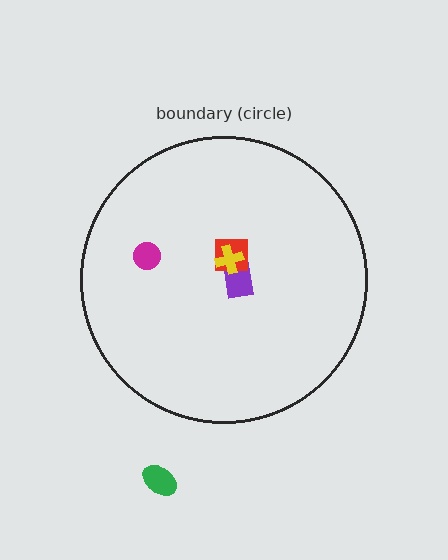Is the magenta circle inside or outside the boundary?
Inside.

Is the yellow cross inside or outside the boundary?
Inside.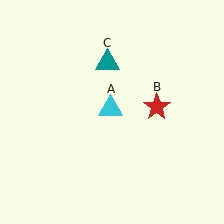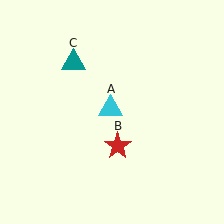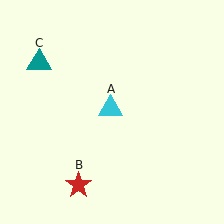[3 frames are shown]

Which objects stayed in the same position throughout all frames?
Cyan triangle (object A) remained stationary.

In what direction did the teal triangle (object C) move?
The teal triangle (object C) moved left.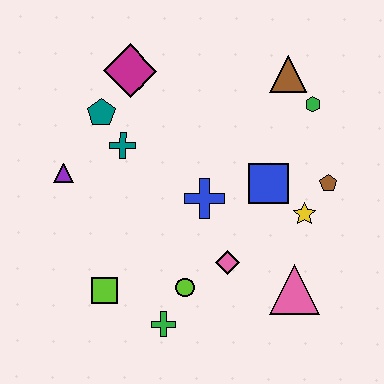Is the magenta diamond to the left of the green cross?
Yes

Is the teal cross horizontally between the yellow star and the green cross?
No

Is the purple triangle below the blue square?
No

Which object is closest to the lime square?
The green cross is closest to the lime square.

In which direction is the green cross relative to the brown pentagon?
The green cross is to the left of the brown pentagon.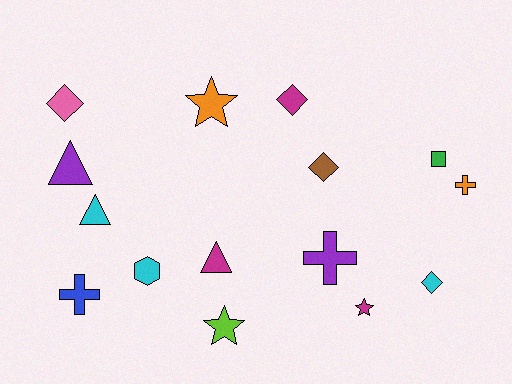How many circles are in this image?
There are no circles.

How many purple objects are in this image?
There are 2 purple objects.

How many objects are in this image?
There are 15 objects.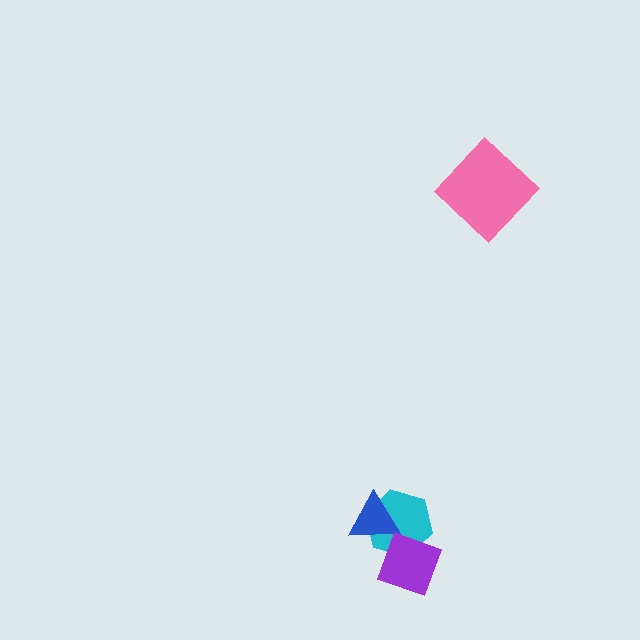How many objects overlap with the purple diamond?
2 objects overlap with the purple diamond.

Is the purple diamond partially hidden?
No, no other shape covers it.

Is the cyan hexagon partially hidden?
Yes, it is partially covered by another shape.